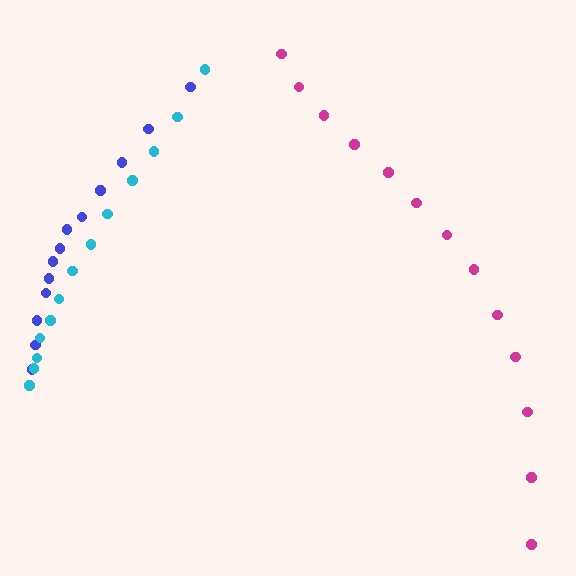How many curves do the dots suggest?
There are 3 distinct paths.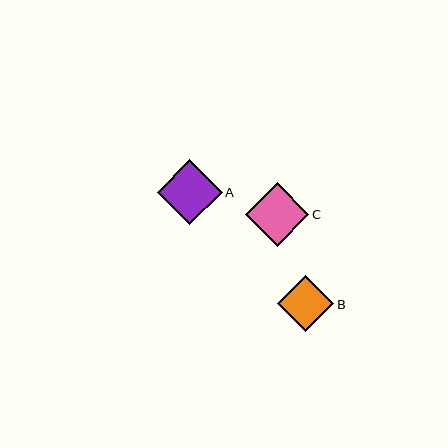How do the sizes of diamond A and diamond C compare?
Diamond A and diamond C are approximately the same size.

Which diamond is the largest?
Diamond A is the largest with a size of approximately 65 pixels.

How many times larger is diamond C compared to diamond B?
Diamond C is approximately 1.1 times the size of diamond B.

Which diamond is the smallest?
Diamond B is the smallest with a size of approximately 56 pixels.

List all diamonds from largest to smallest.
From largest to smallest: A, C, B.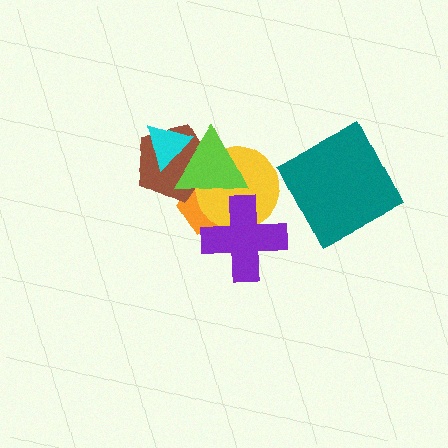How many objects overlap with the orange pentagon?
4 objects overlap with the orange pentagon.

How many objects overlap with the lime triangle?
4 objects overlap with the lime triangle.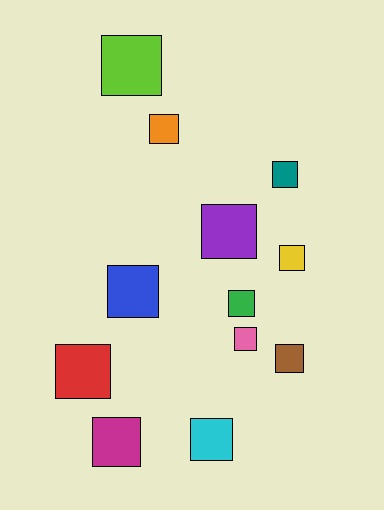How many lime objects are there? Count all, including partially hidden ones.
There is 1 lime object.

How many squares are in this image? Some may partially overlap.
There are 12 squares.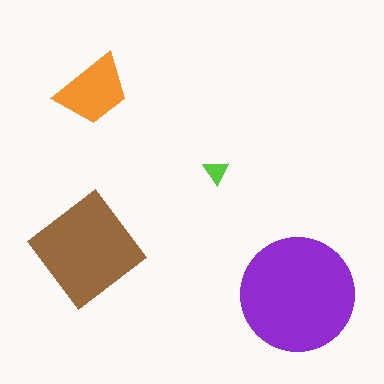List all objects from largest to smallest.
The purple circle, the brown diamond, the orange trapezoid, the lime triangle.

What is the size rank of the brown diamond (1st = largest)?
2nd.